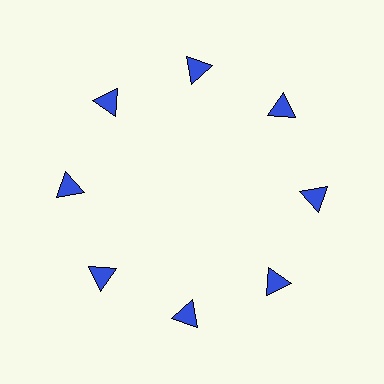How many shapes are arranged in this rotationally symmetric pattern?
There are 8 shapes, arranged in 8 groups of 1.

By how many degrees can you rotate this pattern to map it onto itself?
The pattern maps onto itself every 45 degrees of rotation.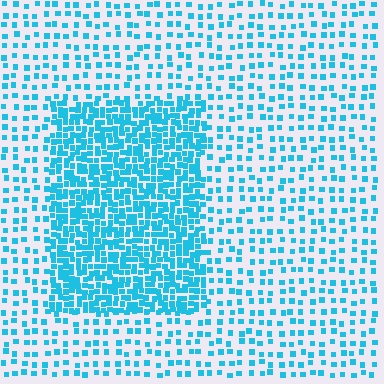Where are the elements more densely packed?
The elements are more densely packed inside the rectangle boundary.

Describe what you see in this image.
The image contains small cyan elements arranged at two different densities. A rectangle-shaped region is visible where the elements are more densely packed than the surrounding area.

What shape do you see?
I see a rectangle.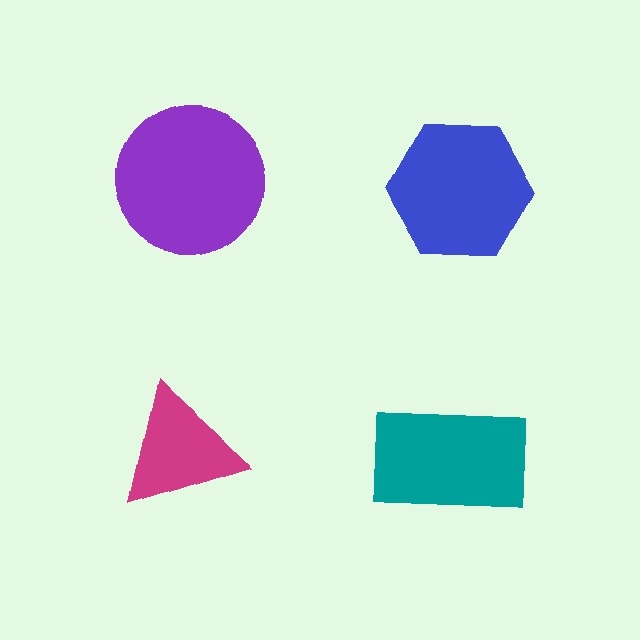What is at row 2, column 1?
A magenta triangle.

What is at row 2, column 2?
A teal rectangle.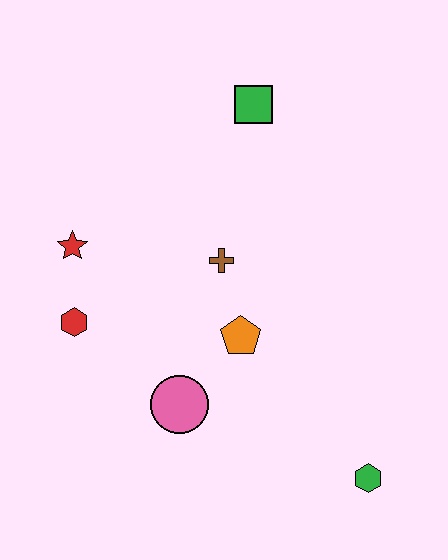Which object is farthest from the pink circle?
The green square is farthest from the pink circle.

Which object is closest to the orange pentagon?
The brown cross is closest to the orange pentagon.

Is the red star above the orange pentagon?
Yes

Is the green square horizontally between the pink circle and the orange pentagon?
No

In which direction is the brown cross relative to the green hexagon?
The brown cross is above the green hexagon.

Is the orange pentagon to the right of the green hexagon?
No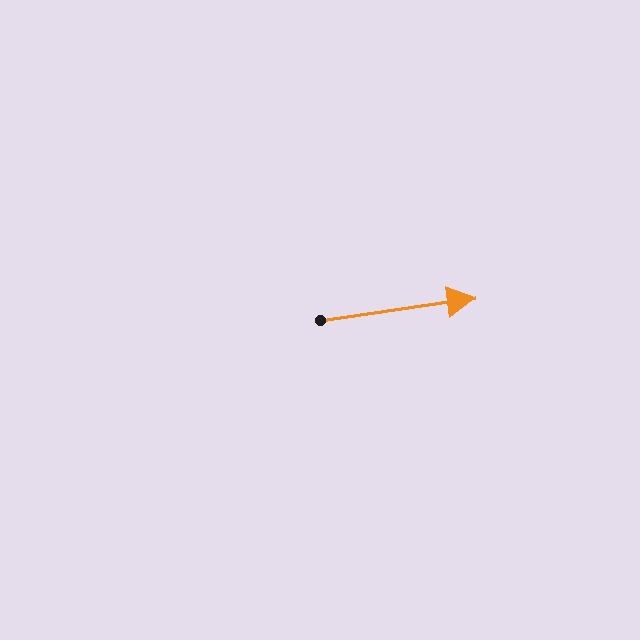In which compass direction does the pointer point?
East.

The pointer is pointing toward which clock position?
Roughly 3 o'clock.